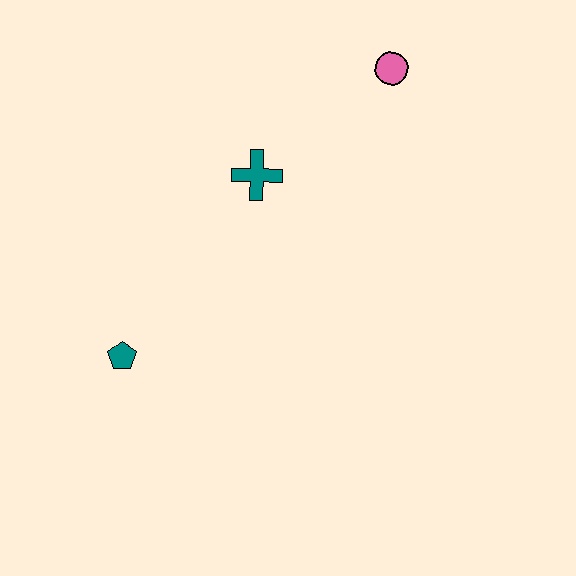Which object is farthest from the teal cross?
The teal pentagon is farthest from the teal cross.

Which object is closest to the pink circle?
The teal cross is closest to the pink circle.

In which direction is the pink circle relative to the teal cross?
The pink circle is to the right of the teal cross.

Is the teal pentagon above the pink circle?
No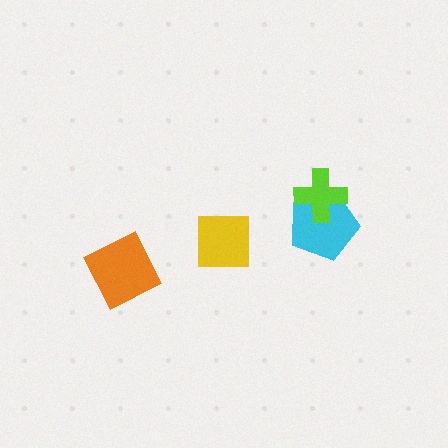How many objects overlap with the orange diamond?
0 objects overlap with the orange diamond.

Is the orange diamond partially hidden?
No, no other shape covers it.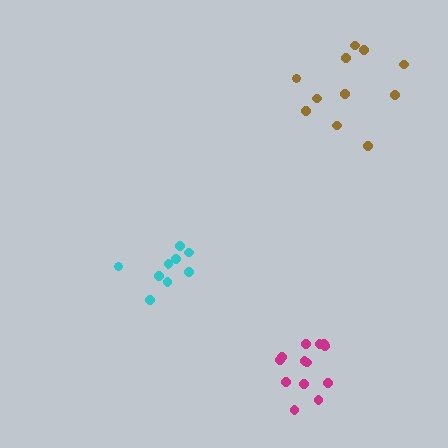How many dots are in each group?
Group 1: 11 dots, Group 2: 9 dots, Group 3: 13 dots (33 total).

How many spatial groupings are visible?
There are 3 spatial groupings.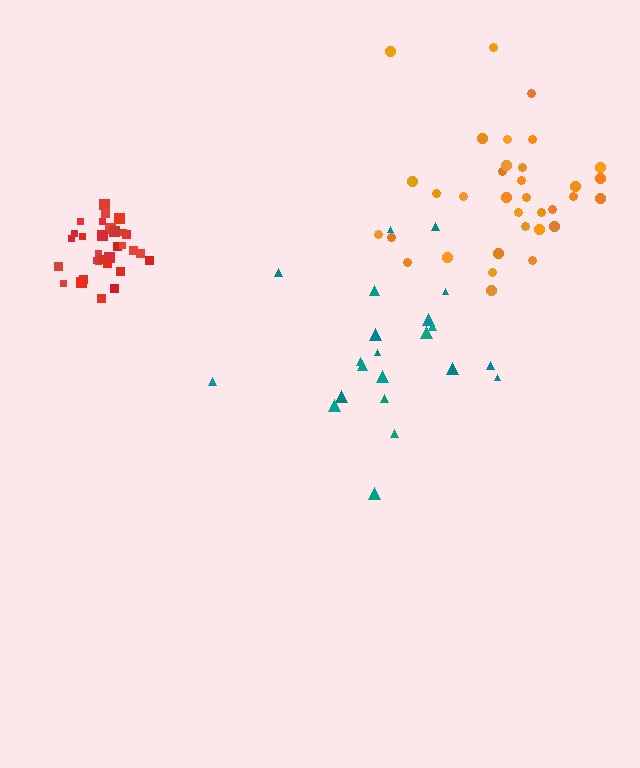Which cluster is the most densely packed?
Red.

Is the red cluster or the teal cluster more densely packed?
Red.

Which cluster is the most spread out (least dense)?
Teal.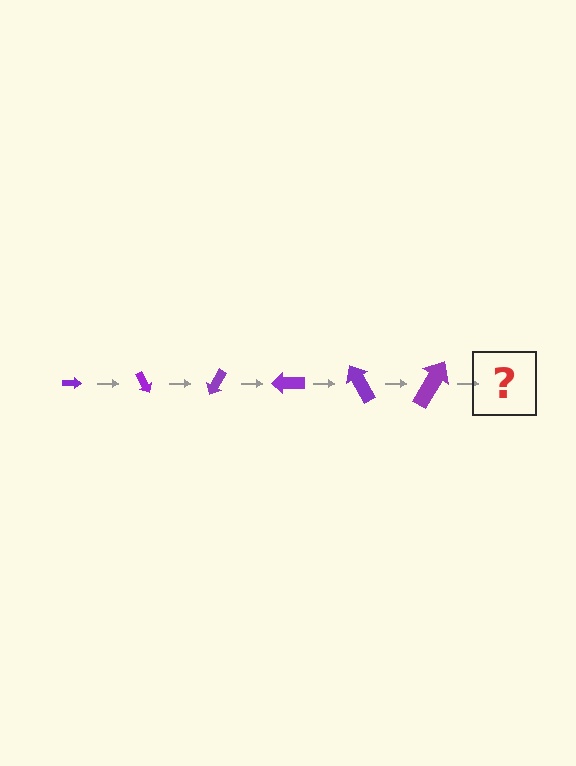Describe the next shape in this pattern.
It should be an arrow, larger than the previous one and rotated 360 degrees from the start.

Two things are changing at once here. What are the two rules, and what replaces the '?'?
The two rules are that the arrow grows larger each step and it rotates 60 degrees each step. The '?' should be an arrow, larger than the previous one and rotated 360 degrees from the start.